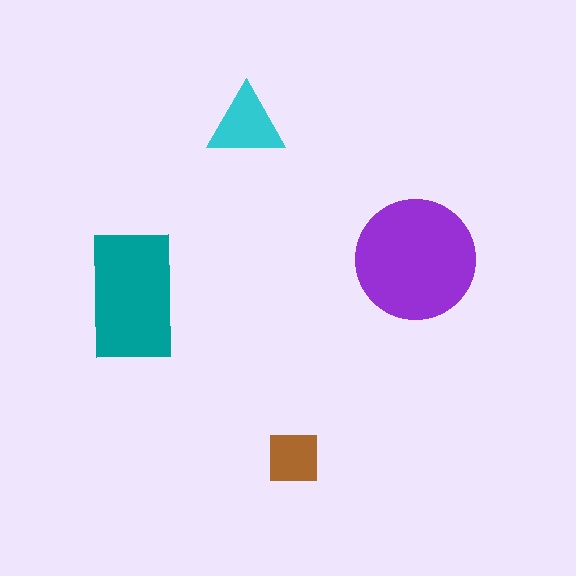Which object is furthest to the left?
The teal rectangle is leftmost.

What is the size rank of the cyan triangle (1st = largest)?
3rd.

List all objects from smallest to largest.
The brown square, the cyan triangle, the teal rectangle, the purple circle.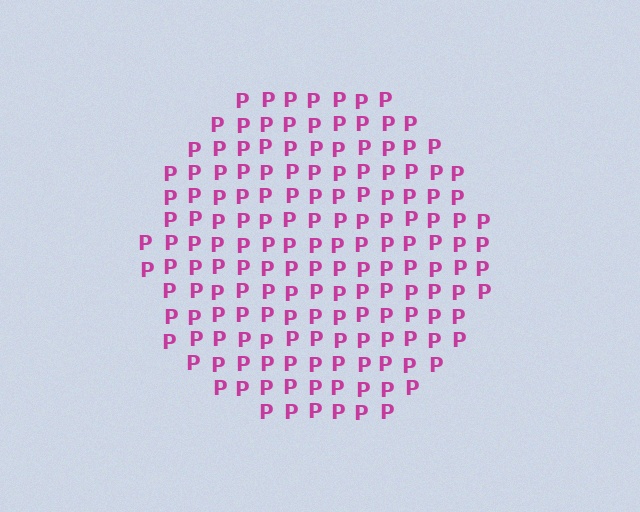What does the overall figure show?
The overall figure shows a circle.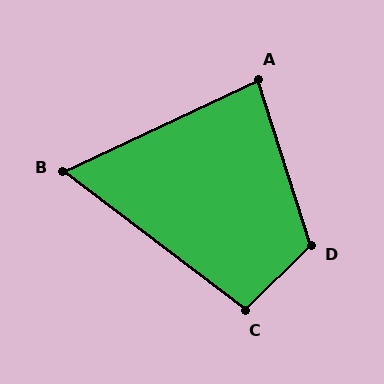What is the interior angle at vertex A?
Approximately 82 degrees (acute).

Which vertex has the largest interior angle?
D, at approximately 117 degrees.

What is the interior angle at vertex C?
Approximately 98 degrees (obtuse).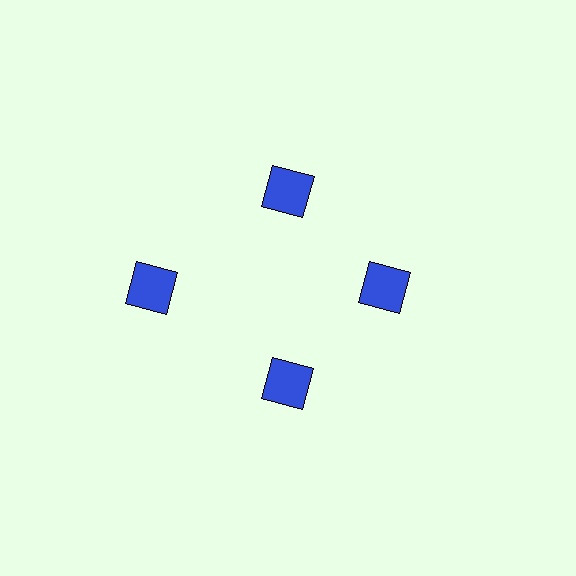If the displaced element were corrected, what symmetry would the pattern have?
It would have 4-fold rotational symmetry — the pattern would map onto itself every 90 degrees.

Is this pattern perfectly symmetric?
No. The 4 blue squares are arranged in a ring, but one element near the 9 o'clock position is pushed outward from the center, breaking the 4-fold rotational symmetry.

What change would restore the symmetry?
The symmetry would be restored by moving it inward, back onto the ring so that all 4 squares sit at equal angles and equal distance from the center.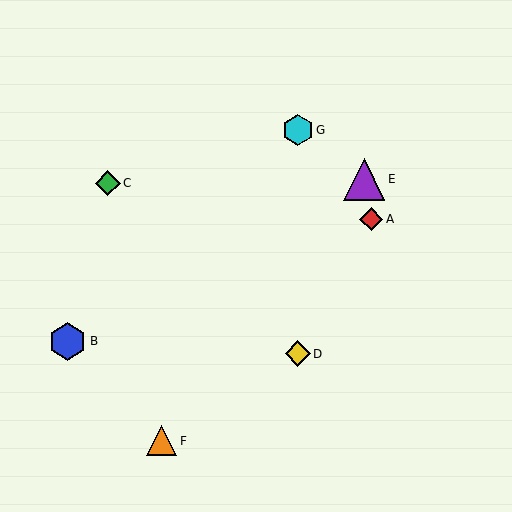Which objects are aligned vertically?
Objects D, G are aligned vertically.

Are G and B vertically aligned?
No, G is at x≈298 and B is at x≈68.